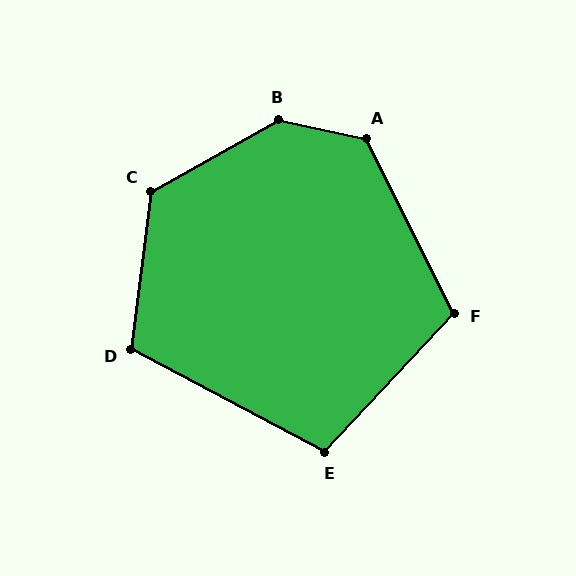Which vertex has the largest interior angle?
B, at approximately 139 degrees.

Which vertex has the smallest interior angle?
E, at approximately 105 degrees.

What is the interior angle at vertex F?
Approximately 110 degrees (obtuse).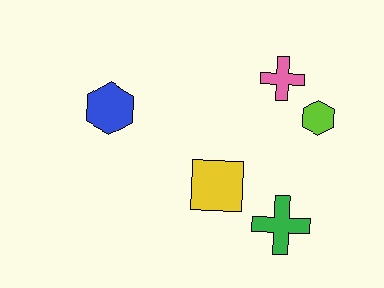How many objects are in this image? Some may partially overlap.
There are 5 objects.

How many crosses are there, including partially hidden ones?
There are 2 crosses.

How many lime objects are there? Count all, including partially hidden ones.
There is 1 lime object.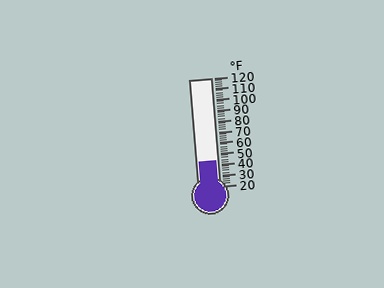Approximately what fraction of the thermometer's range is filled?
The thermometer is filled to approximately 25% of its range.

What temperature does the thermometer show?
The thermometer shows approximately 44°F.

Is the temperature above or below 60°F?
The temperature is below 60°F.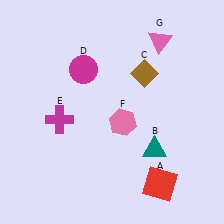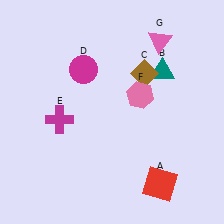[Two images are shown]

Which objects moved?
The objects that moved are: the teal triangle (B), the pink hexagon (F).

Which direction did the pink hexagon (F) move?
The pink hexagon (F) moved up.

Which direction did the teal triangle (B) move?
The teal triangle (B) moved up.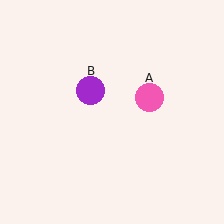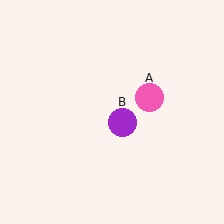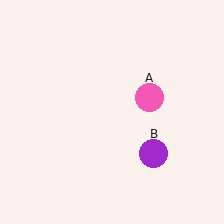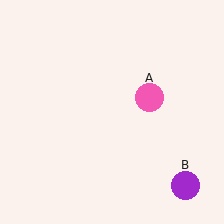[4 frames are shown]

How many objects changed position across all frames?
1 object changed position: purple circle (object B).